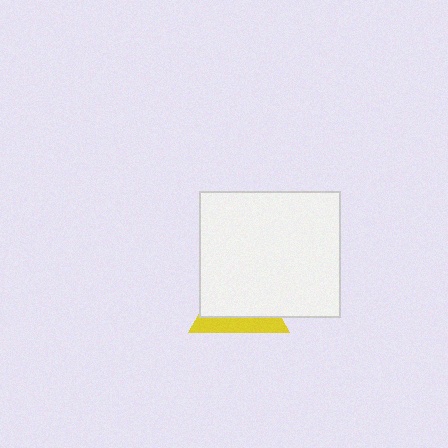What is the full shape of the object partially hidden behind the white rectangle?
The partially hidden object is a yellow triangle.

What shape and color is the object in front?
The object in front is a white rectangle.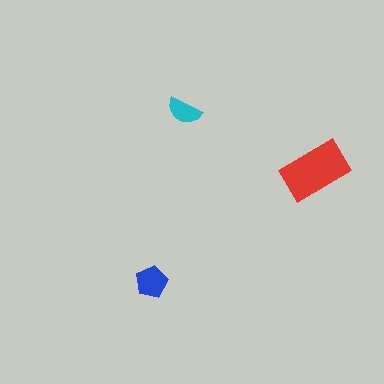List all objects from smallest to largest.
The cyan semicircle, the blue pentagon, the red rectangle.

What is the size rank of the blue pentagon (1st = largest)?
2nd.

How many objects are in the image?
There are 3 objects in the image.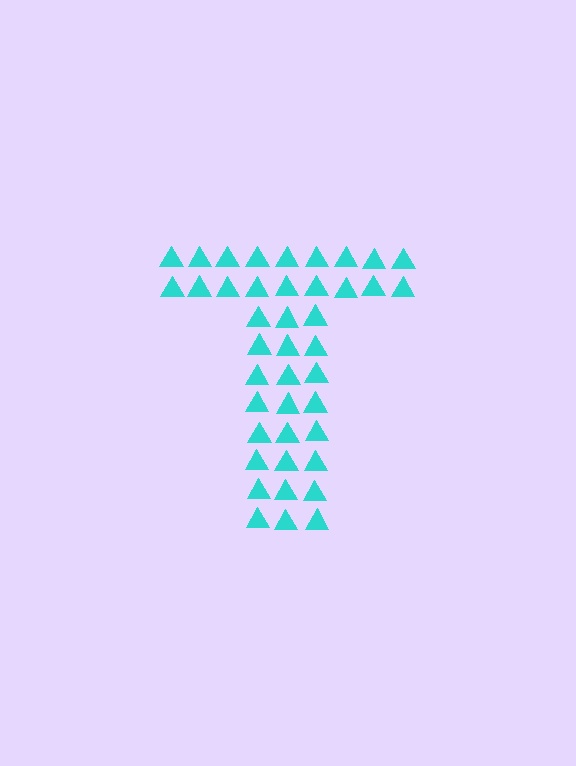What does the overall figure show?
The overall figure shows the letter T.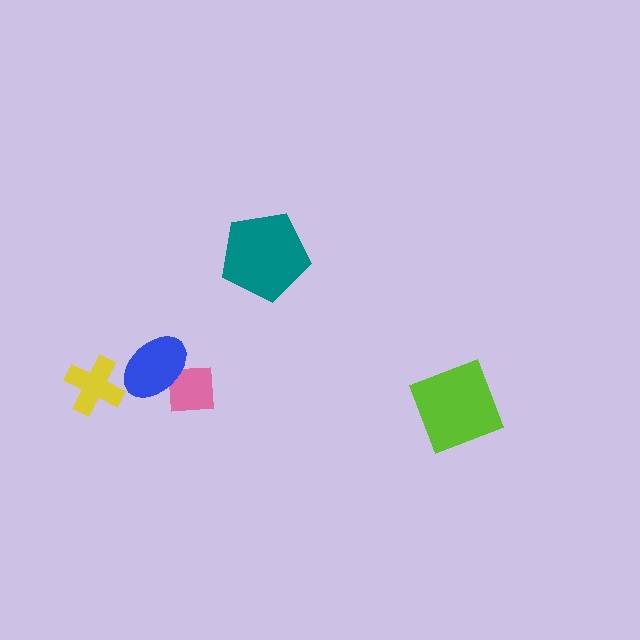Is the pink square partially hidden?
Yes, it is partially covered by another shape.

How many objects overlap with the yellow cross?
0 objects overlap with the yellow cross.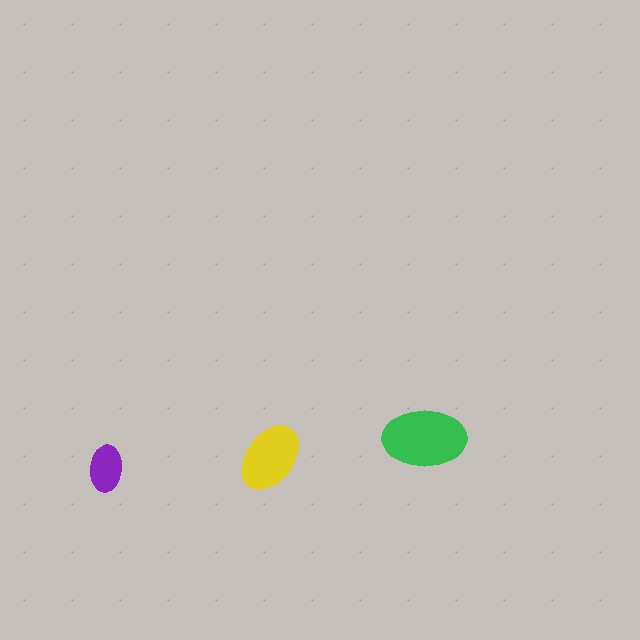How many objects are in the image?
There are 3 objects in the image.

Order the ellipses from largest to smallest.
the green one, the yellow one, the purple one.